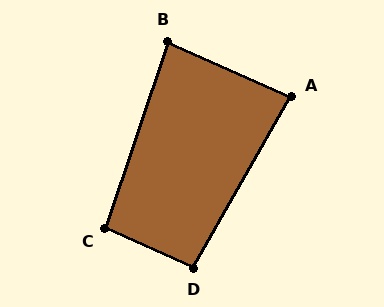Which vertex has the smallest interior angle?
A, at approximately 84 degrees.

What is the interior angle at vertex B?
Approximately 85 degrees (acute).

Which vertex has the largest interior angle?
C, at approximately 96 degrees.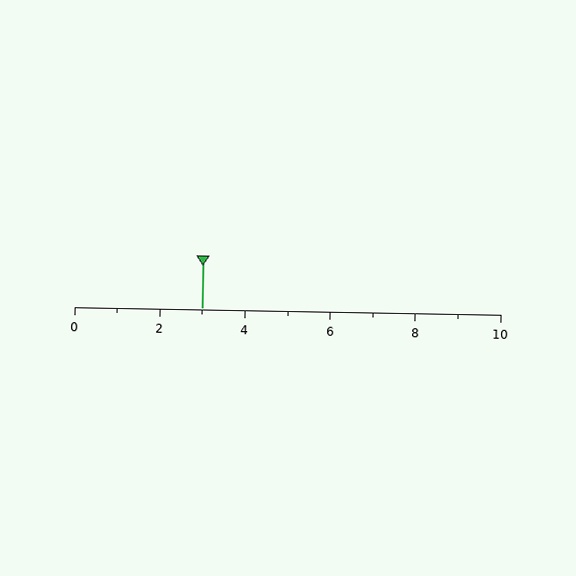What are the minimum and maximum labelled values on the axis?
The axis runs from 0 to 10.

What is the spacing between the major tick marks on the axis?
The major ticks are spaced 2 apart.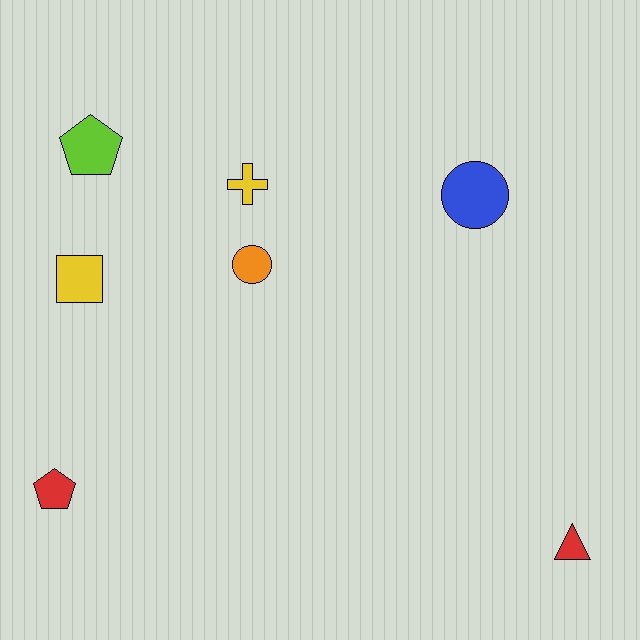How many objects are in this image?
There are 7 objects.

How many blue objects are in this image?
There is 1 blue object.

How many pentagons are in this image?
There are 2 pentagons.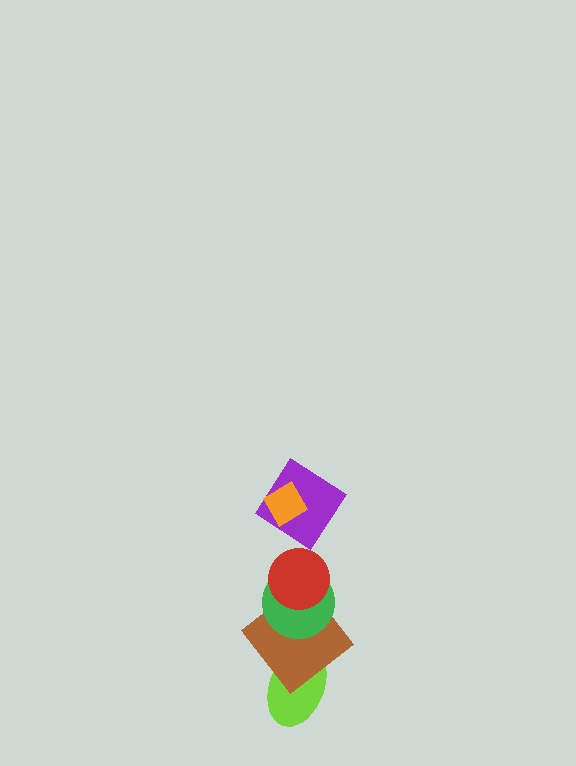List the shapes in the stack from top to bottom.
From top to bottom: the orange diamond, the purple diamond, the red circle, the green circle, the brown diamond, the lime ellipse.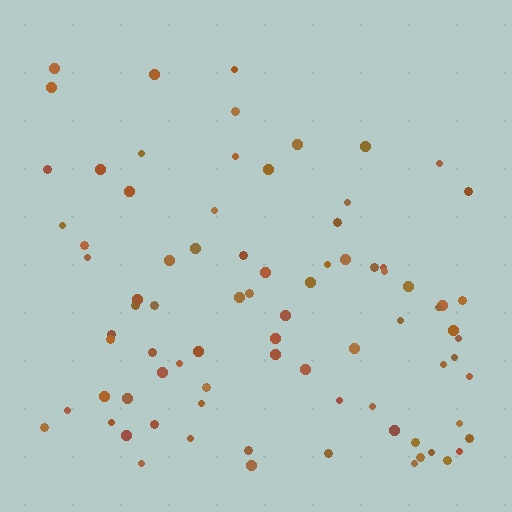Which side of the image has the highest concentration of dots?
The bottom.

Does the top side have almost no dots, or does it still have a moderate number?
Still a moderate number, just noticeably fewer than the bottom.